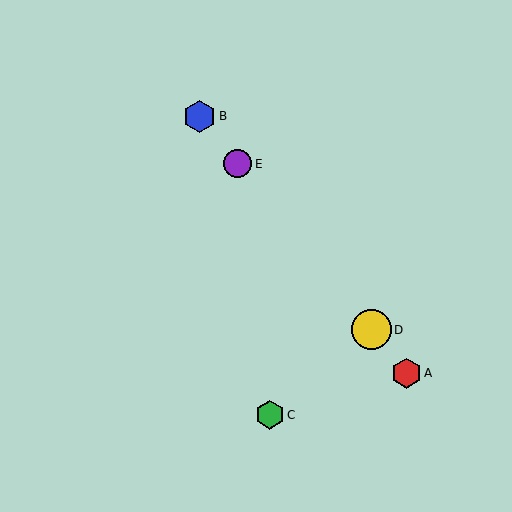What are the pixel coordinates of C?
Object C is at (270, 415).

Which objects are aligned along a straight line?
Objects A, B, D, E are aligned along a straight line.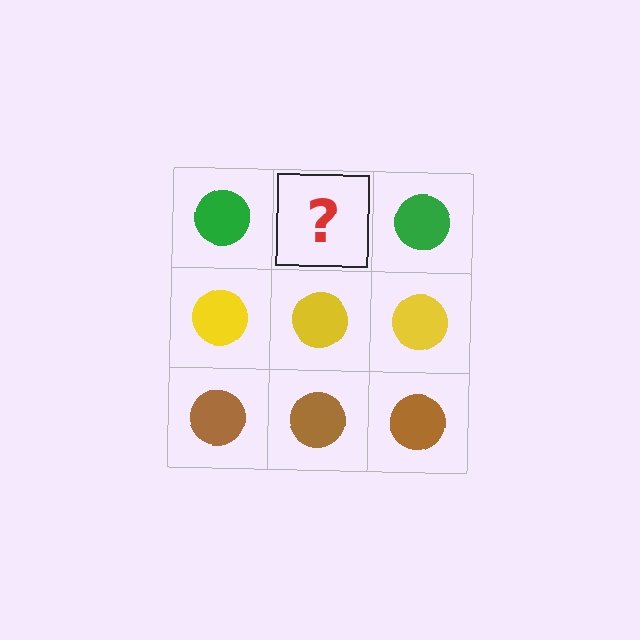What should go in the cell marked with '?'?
The missing cell should contain a green circle.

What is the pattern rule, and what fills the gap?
The rule is that each row has a consistent color. The gap should be filled with a green circle.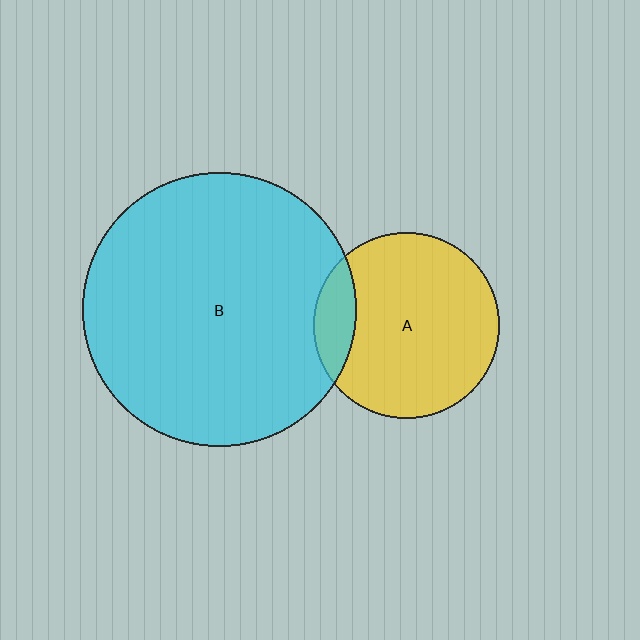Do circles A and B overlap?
Yes.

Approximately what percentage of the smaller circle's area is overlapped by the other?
Approximately 15%.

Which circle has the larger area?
Circle B (cyan).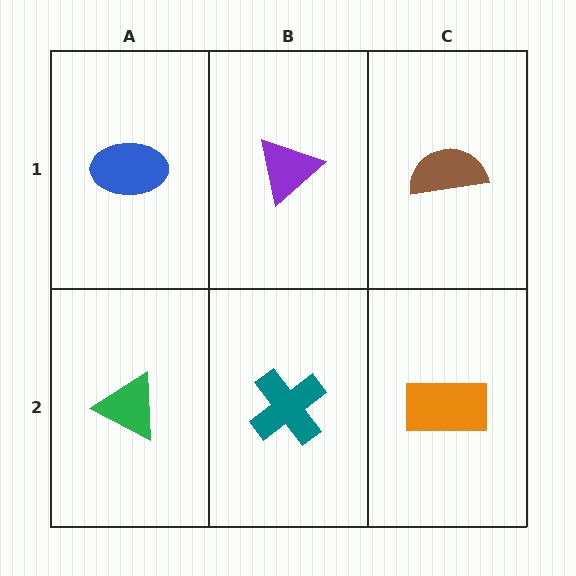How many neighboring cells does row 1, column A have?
2.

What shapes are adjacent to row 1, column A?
A green triangle (row 2, column A), a purple triangle (row 1, column B).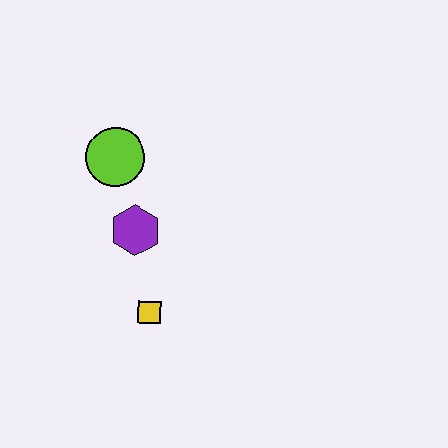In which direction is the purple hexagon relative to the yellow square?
The purple hexagon is above the yellow square.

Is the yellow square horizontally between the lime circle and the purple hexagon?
No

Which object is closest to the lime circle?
The purple hexagon is closest to the lime circle.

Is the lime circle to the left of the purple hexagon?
Yes